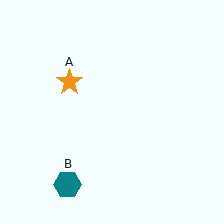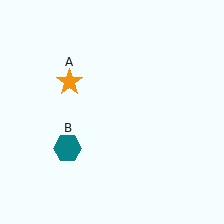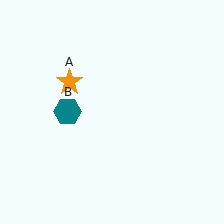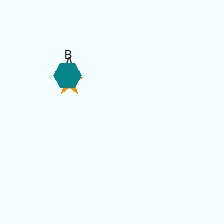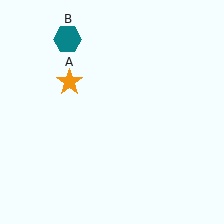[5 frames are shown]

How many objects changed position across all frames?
1 object changed position: teal hexagon (object B).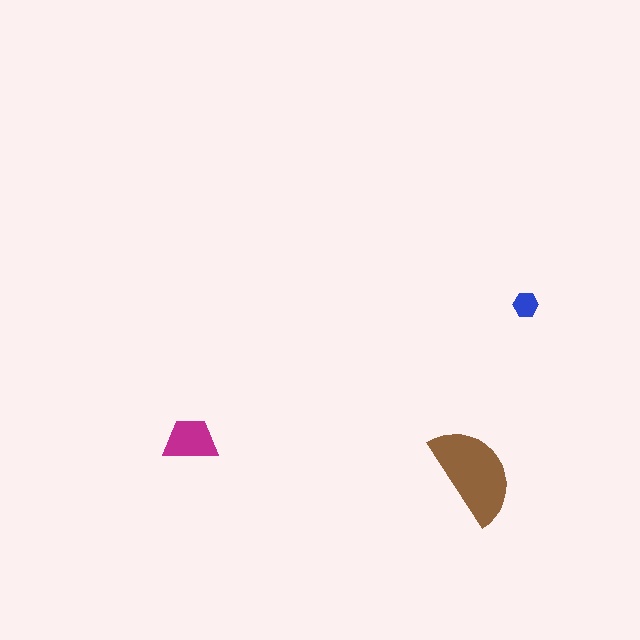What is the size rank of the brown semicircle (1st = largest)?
1st.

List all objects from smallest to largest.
The blue hexagon, the magenta trapezoid, the brown semicircle.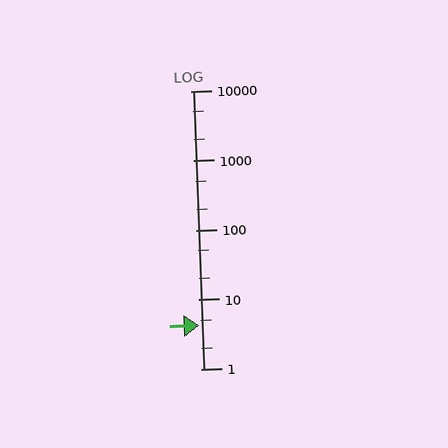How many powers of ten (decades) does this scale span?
The scale spans 4 decades, from 1 to 10000.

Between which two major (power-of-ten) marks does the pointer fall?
The pointer is between 1 and 10.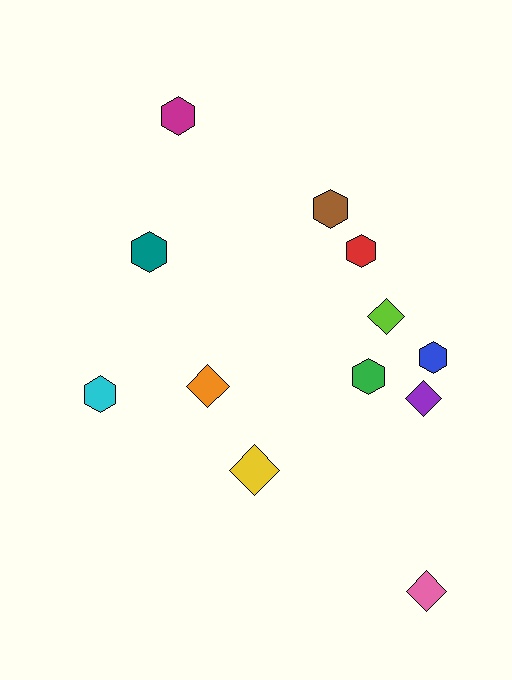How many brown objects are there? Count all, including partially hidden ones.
There is 1 brown object.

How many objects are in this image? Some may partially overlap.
There are 12 objects.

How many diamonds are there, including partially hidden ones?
There are 5 diamonds.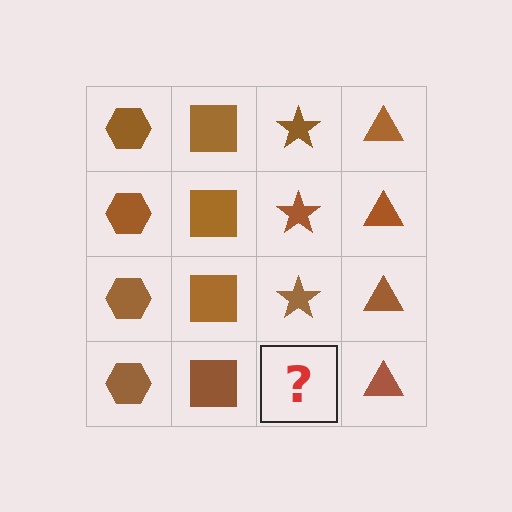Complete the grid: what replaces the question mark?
The question mark should be replaced with a brown star.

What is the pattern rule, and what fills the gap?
The rule is that each column has a consistent shape. The gap should be filled with a brown star.